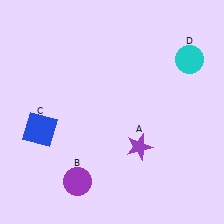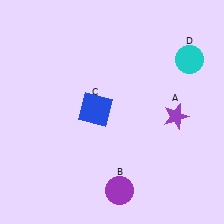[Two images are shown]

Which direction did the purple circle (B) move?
The purple circle (B) moved right.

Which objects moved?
The objects that moved are: the purple star (A), the purple circle (B), the blue square (C).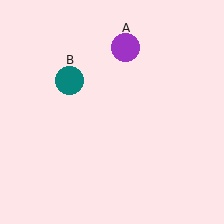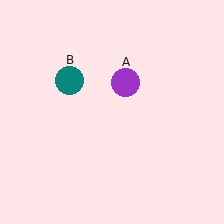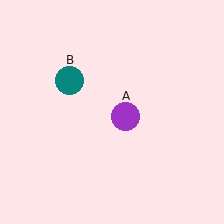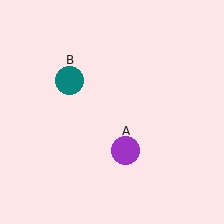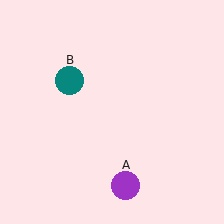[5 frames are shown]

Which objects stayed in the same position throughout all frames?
Teal circle (object B) remained stationary.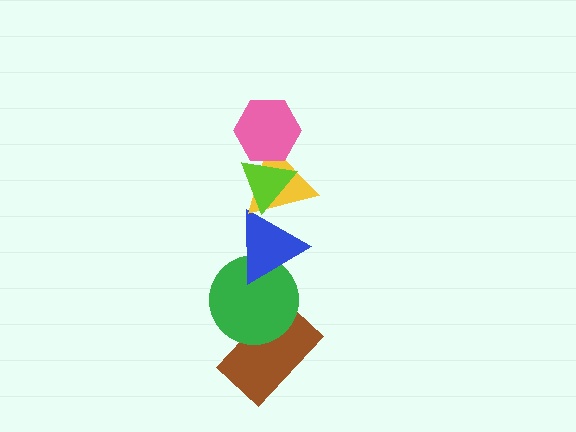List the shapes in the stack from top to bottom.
From top to bottom: the pink hexagon, the lime triangle, the yellow triangle, the blue triangle, the green circle, the brown rectangle.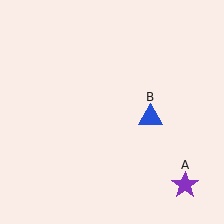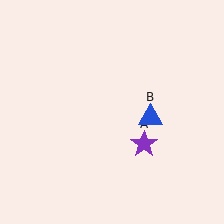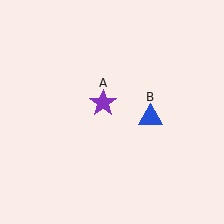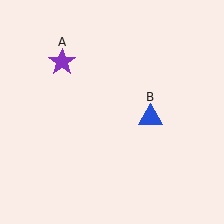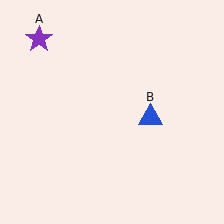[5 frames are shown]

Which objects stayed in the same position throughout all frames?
Blue triangle (object B) remained stationary.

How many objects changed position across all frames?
1 object changed position: purple star (object A).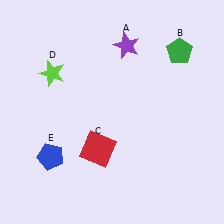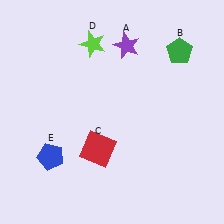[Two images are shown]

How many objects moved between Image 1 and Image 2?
1 object moved between the two images.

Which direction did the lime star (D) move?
The lime star (D) moved right.